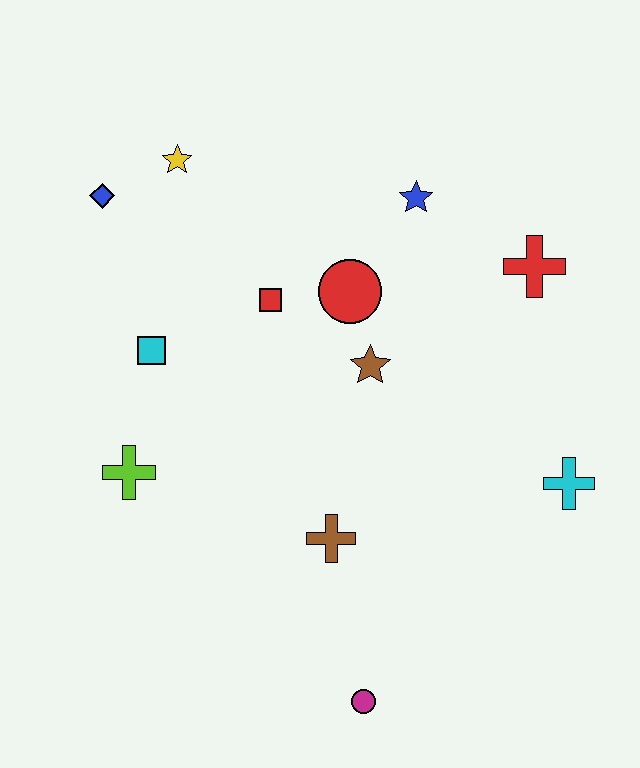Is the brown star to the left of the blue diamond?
No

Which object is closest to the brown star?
The red circle is closest to the brown star.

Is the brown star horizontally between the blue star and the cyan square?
Yes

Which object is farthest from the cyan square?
The cyan cross is farthest from the cyan square.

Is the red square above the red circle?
No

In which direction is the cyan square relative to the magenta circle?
The cyan square is above the magenta circle.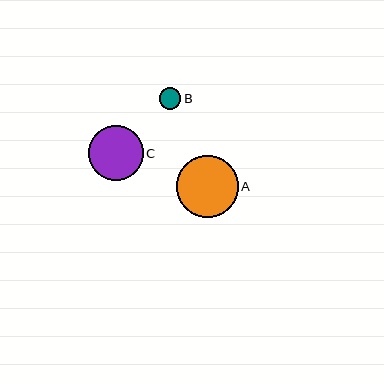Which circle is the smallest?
Circle B is the smallest with a size of approximately 22 pixels.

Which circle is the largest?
Circle A is the largest with a size of approximately 62 pixels.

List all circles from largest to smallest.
From largest to smallest: A, C, B.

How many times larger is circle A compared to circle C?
Circle A is approximately 1.1 times the size of circle C.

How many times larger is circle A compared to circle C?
Circle A is approximately 1.1 times the size of circle C.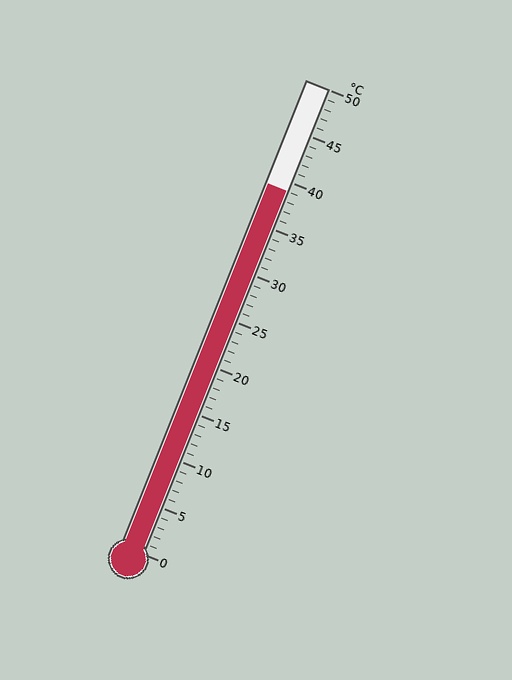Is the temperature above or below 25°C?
The temperature is above 25°C.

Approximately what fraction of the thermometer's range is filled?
The thermometer is filled to approximately 80% of its range.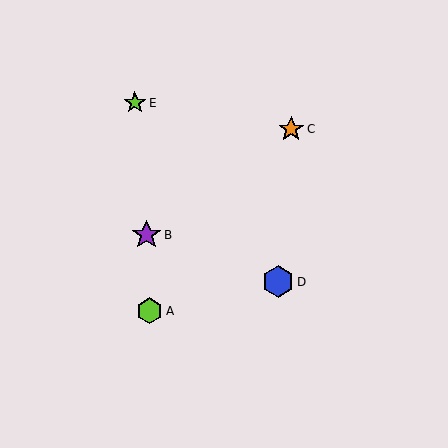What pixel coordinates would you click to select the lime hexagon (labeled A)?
Click at (150, 311) to select the lime hexagon A.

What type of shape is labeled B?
Shape B is a purple star.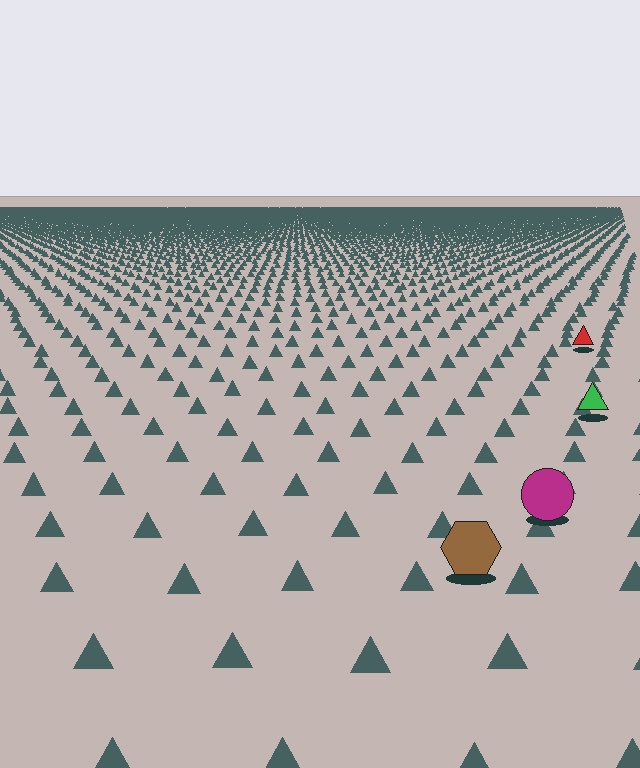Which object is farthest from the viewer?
The red triangle is farthest from the viewer. It appears smaller and the ground texture around it is denser.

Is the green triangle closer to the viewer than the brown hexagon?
No. The brown hexagon is closer — you can tell from the texture gradient: the ground texture is coarser near it.